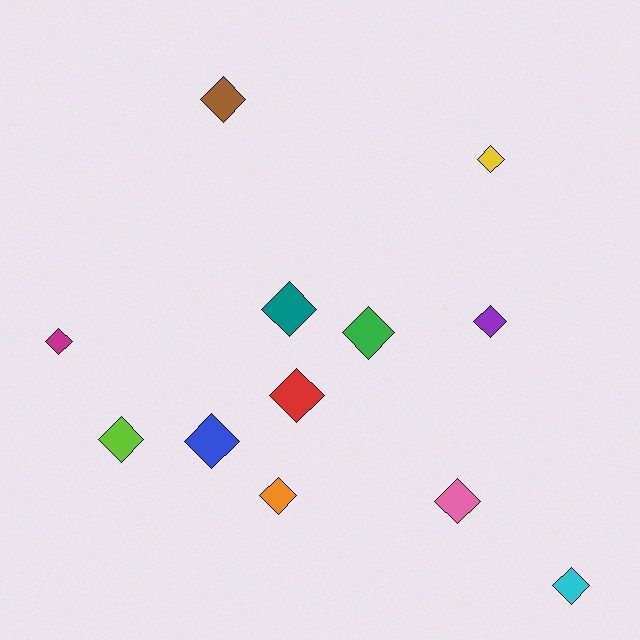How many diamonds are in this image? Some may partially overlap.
There are 12 diamonds.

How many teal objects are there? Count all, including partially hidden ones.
There is 1 teal object.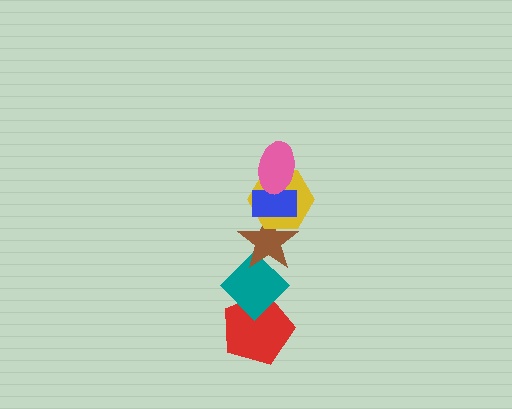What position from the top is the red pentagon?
The red pentagon is 6th from the top.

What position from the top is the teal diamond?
The teal diamond is 5th from the top.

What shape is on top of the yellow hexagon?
The blue rectangle is on top of the yellow hexagon.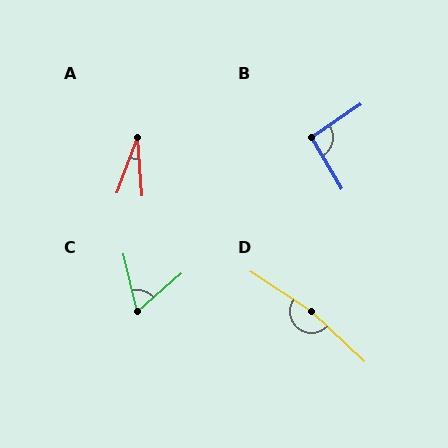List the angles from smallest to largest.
A (25°), C (62°), B (93°), D (170°).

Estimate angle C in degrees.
Approximately 62 degrees.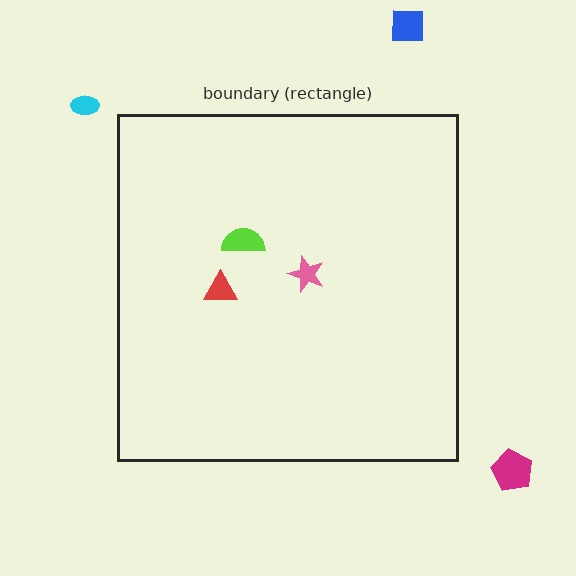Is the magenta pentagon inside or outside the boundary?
Outside.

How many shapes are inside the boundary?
3 inside, 3 outside.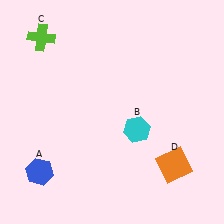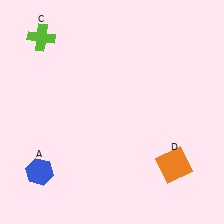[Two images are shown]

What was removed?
The cyan hexagon (B) was removed in Image 2.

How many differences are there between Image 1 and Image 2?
There is 1 difference between the two images.